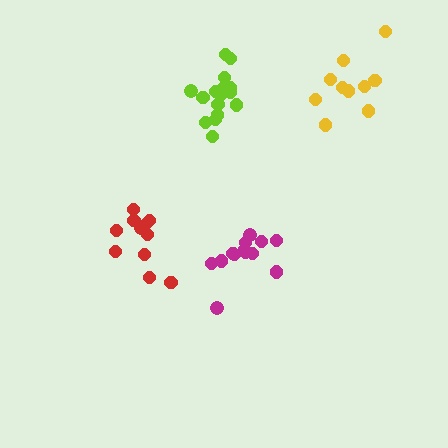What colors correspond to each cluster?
The clusters are colored: red, yellow, magenta, lime.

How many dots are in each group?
Group 1: 11 dots, Group 2: 10 dots, Group 3: 13 dots, Group 4: 16 dots (50 total).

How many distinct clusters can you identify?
There are 4 distinct clusters.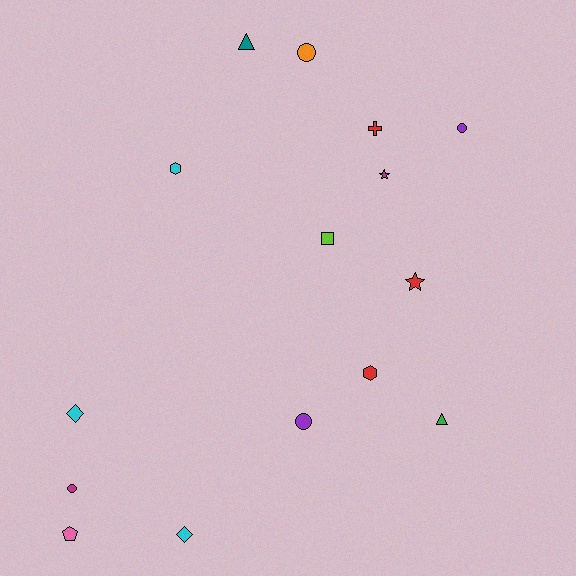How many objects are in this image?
There are 15 objects.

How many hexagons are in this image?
There are 2 hexagons.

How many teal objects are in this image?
There is 1 teal object.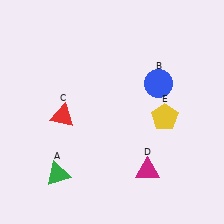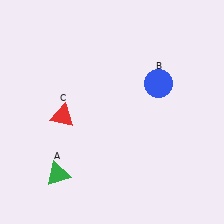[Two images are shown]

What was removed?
The magenta triangle (D), the yellow pentagon (E) were removed in Image 2.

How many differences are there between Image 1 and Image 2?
There are 2 differences between the two images.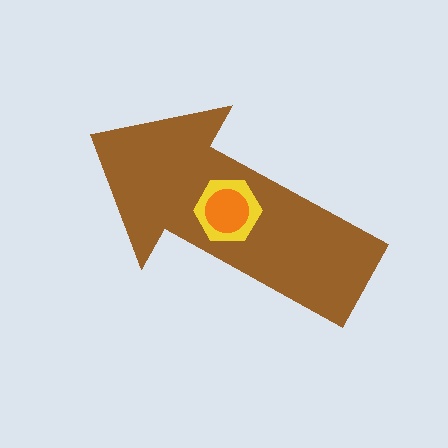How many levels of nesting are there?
3.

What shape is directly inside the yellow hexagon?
The orange circle.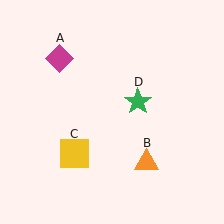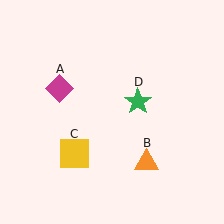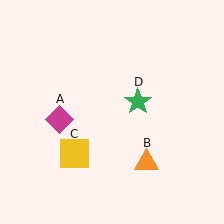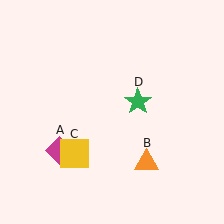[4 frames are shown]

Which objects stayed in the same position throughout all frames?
Orange triangle (object B) and yellow square (object C) and green star (object D) remained stationary.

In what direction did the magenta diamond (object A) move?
The magenta diamond (object A) moved down.